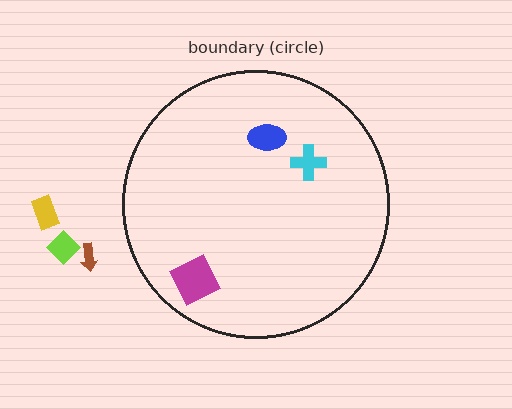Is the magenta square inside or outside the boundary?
Inside.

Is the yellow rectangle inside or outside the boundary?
Outside.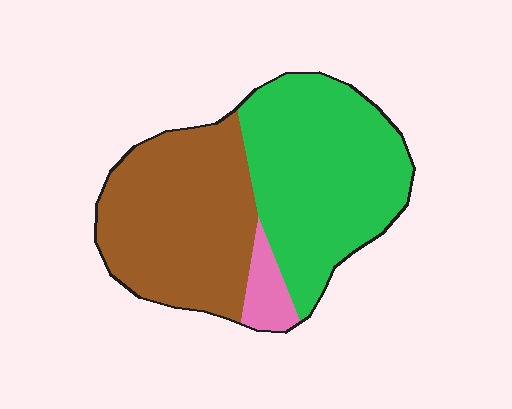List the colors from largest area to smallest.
From largest to smallest: green, brown, pink.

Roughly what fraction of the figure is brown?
Brown covers roughly 45% of the figure.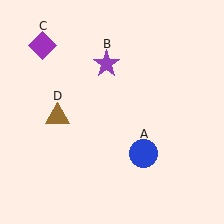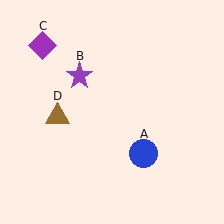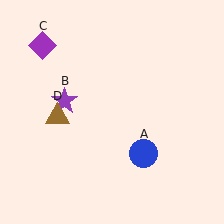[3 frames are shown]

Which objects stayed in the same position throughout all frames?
Blue circle (object A) and purple diamond (object C) and brown triangle (object D) remained stationary.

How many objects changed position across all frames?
1 object changed position: purple star (object B).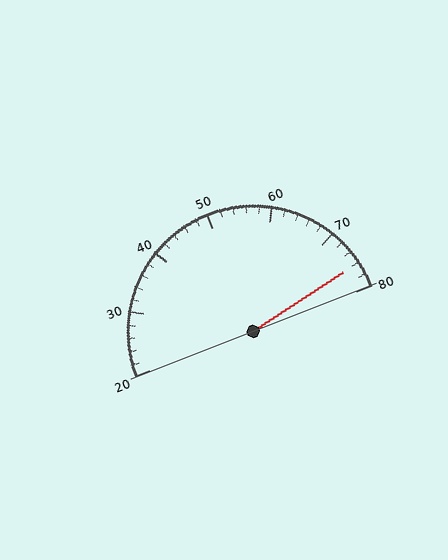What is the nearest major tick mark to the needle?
The nearest major tick mark is 80.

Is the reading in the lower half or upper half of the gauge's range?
The reading is in the upper half of the range (20 to 80).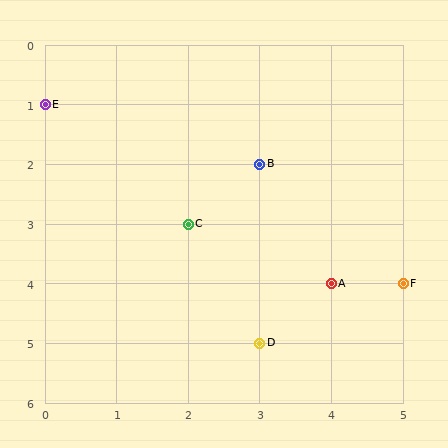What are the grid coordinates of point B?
Point B is at grid coordinates (3, 2).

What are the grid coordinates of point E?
Point E is at grid coordinates (0, 1).